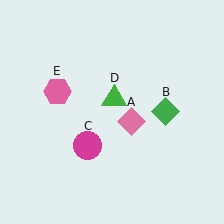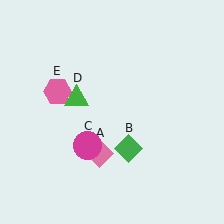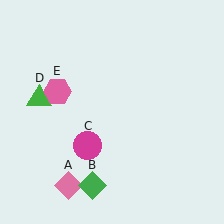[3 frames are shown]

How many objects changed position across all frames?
3 objects changed position: pink diamond (object A), green diamond (object B), green triangle (object D).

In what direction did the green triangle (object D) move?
The green triangle (object D) moved left.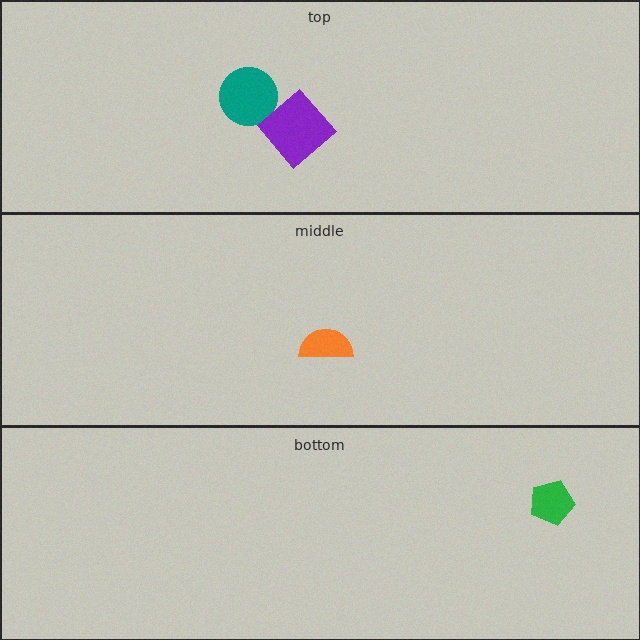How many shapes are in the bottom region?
1.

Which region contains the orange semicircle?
The middle region.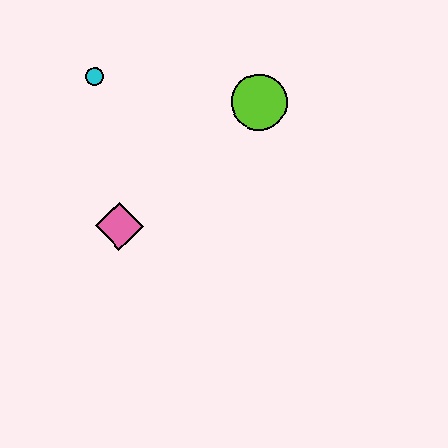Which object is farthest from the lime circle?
The pink diamond is farthest from the lime circle.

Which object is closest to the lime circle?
The cyan circle is closest to the lime circle.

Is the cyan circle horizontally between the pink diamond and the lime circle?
No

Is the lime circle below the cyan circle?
Yes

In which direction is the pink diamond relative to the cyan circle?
The pink diamond is below the cyan circle.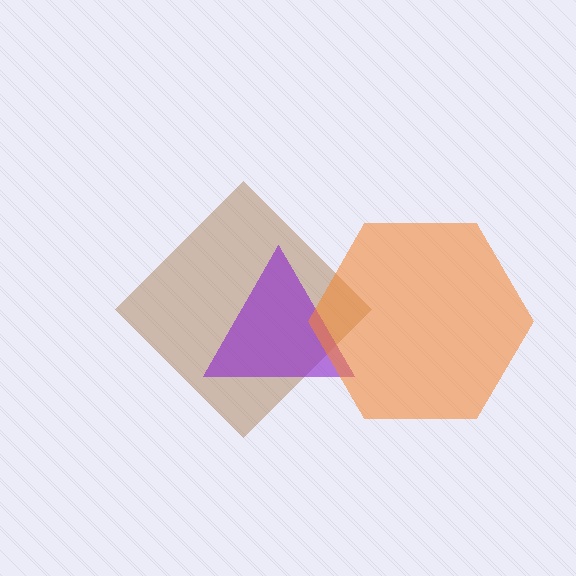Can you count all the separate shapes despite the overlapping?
Yes, there are 3 separate shapes.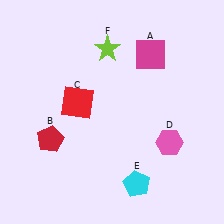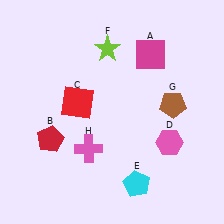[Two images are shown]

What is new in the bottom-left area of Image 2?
A pink cross (H) was added in the bottom-left area of Image 2.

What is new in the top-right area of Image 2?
A brown pentagon (G) was added in the top-right area of Image 2.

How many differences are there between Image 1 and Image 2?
There are 2 differences between the two images.